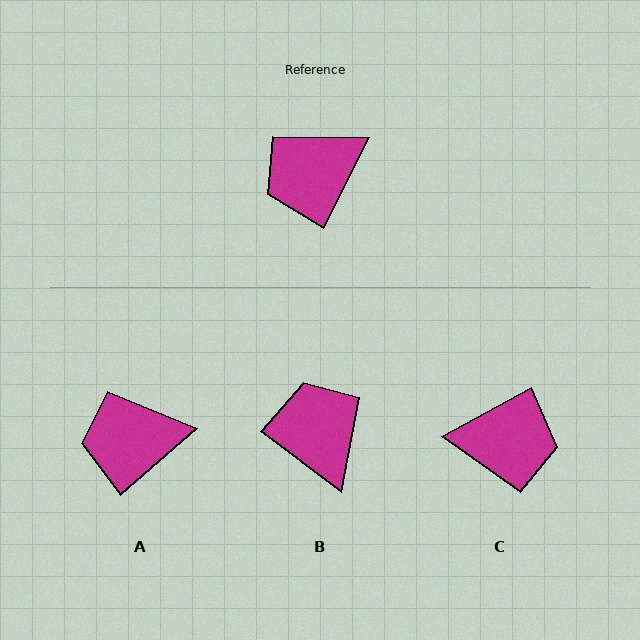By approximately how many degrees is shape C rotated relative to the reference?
Approximately 145 degrees counter-clockwise.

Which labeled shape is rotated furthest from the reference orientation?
C, about 145 degrees away.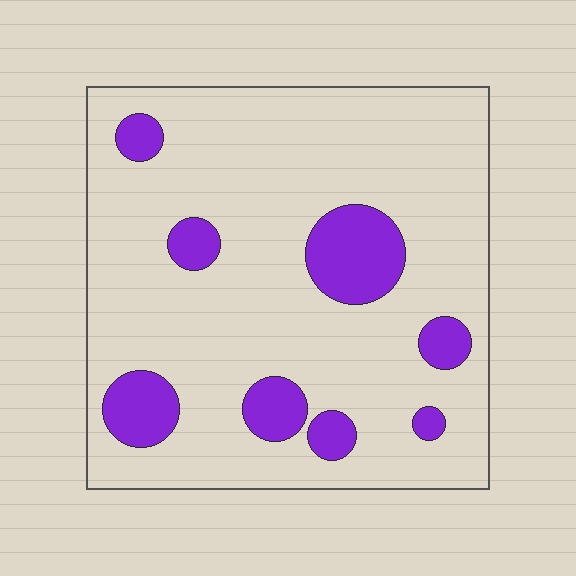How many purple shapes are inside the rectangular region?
8.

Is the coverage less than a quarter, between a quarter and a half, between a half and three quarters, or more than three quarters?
Less than a quarter.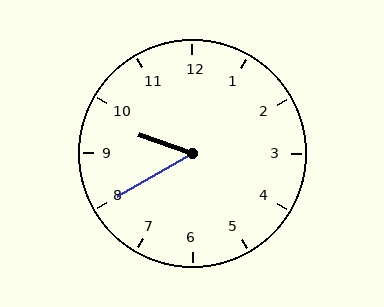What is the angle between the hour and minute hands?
Approximately 50 degrees.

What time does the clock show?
9:40.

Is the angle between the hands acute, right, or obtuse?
It is acute.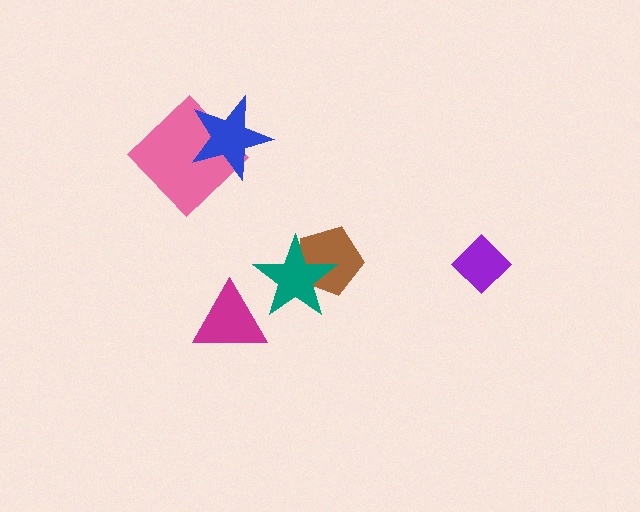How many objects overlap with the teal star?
2 objects overlap with the teal star.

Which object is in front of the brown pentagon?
The teal star is in front of the brown pentagon.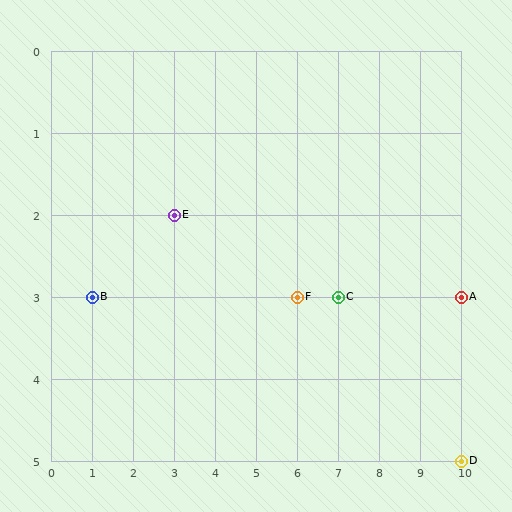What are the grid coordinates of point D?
Point D is at grid coordinates (10, 5).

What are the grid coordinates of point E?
Point E is at grid coordinates (3, 2).